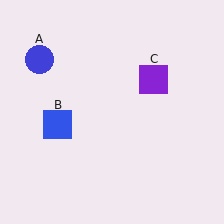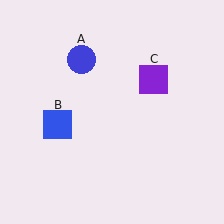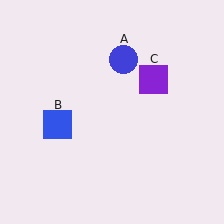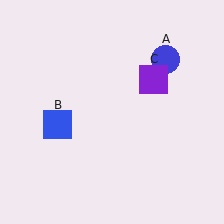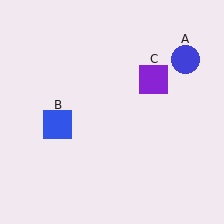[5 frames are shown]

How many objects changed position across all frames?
1 object changed position: blue circle (object A).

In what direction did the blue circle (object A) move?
The blue circle (object A) moved right.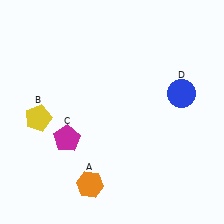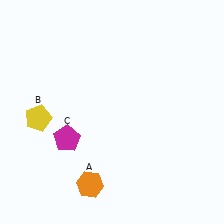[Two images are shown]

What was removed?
The blue circle (D) was removed in Image 2.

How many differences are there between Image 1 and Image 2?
There is 1 difference between the two images.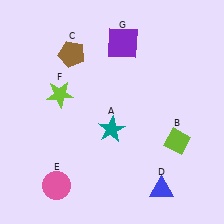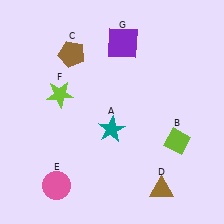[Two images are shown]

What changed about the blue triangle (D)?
In Image 1, D is blue. In Image 2, it changed to brown.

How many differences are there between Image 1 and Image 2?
There is 1 difference between the two images.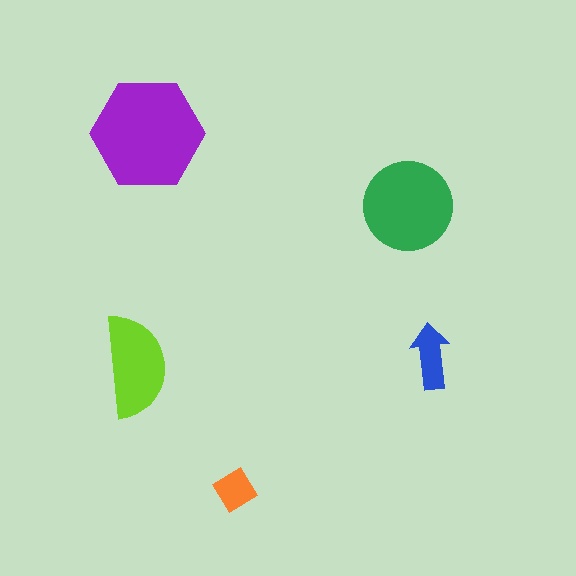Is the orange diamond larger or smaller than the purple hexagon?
Smaller.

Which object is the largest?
The purple hexagon.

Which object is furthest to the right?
The blue arrow is rightmost.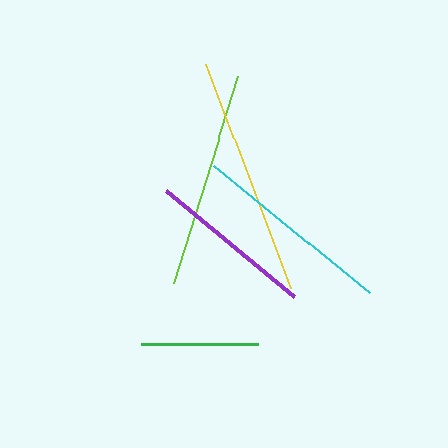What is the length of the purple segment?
The purple segment is approximately 167 pixels long.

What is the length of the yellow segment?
The yellow segment is approximately 239 pixels long.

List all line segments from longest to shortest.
From longest to shortest: yellow, lime, cyan, purple, green.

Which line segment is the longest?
The yellow line is the longest at approximately 239 pixels.